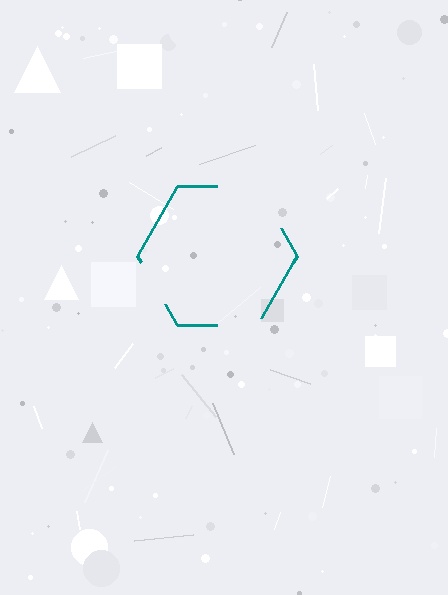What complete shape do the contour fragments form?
The contour fragments form a hexagon.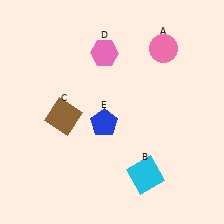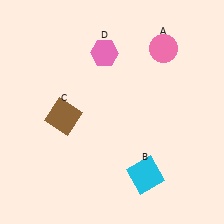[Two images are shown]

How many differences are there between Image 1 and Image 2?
There is 1 difference between the two images.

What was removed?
The blue pentagon (E) was removed in Image 2.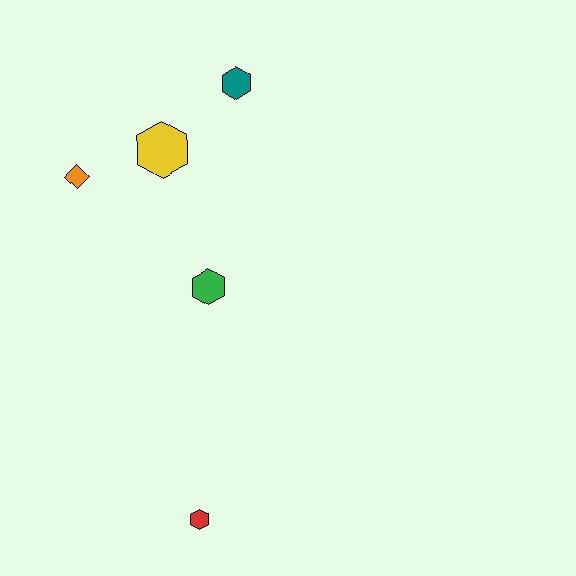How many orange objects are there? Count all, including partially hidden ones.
There is 1 orange object.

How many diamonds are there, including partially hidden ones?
There is 1 diamond.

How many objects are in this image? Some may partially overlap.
There are 5 objects.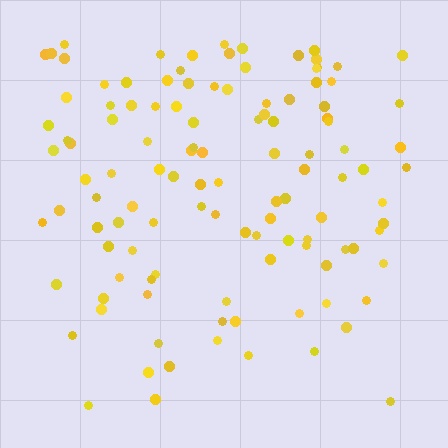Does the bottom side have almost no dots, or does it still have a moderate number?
Still a moderate number, just noticeably fewer than the top.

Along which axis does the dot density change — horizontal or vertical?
Vertical.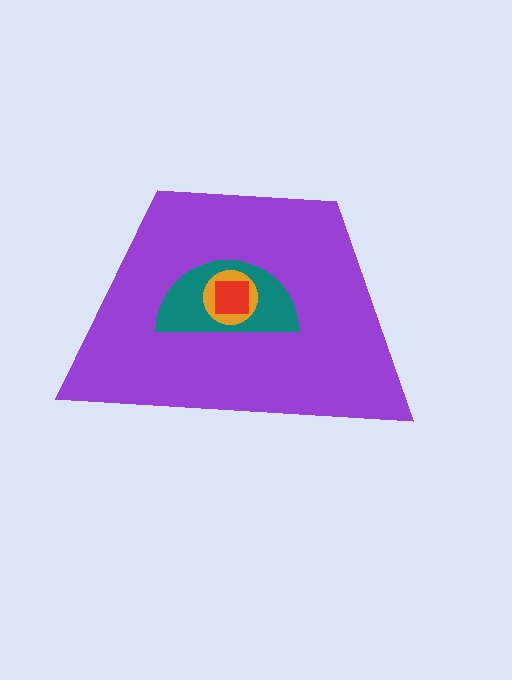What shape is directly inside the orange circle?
The red square.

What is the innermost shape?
The red square.